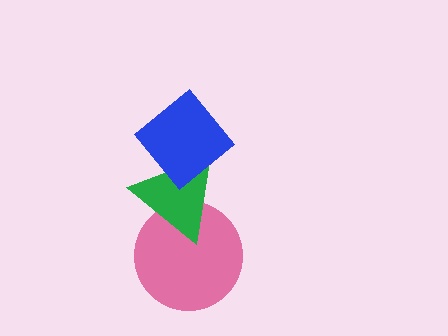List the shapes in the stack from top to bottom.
From top to bottom: the blue diamond, the green triangle, the pink circle.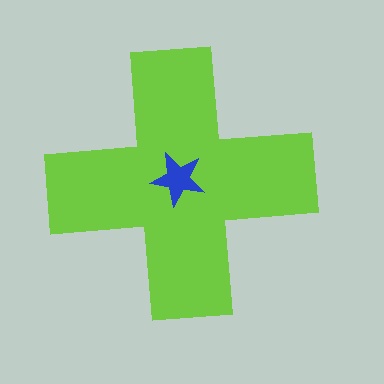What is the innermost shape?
The blue star.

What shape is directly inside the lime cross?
The blue star.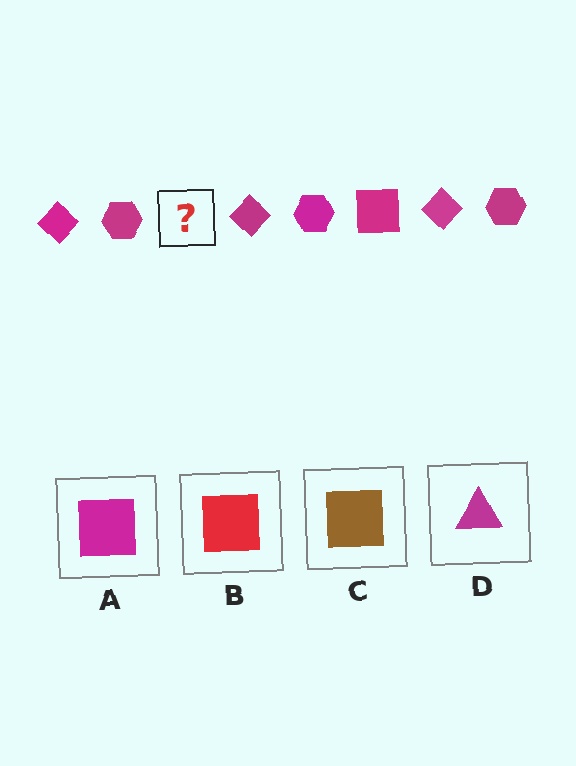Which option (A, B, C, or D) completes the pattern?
A.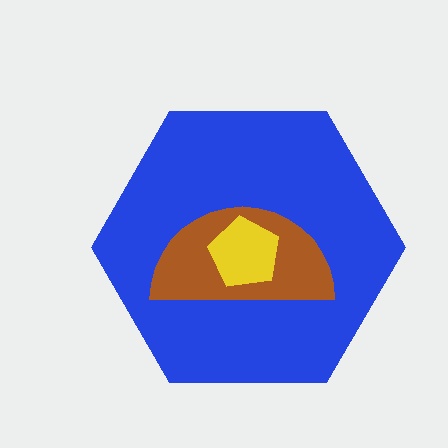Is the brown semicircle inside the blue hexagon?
Yes.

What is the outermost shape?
The blue hexagon.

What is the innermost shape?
The yellow pentagon.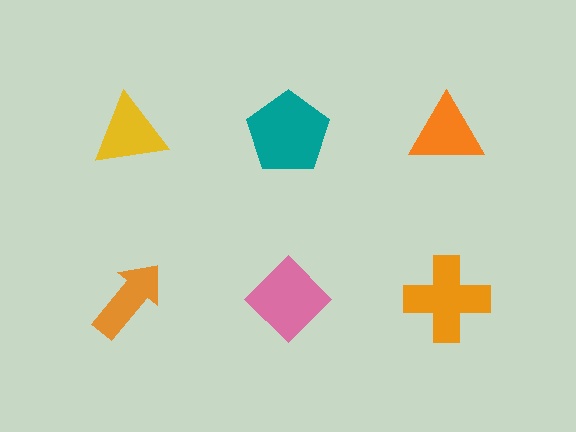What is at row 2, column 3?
An orange cross.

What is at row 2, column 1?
An orange arrow.